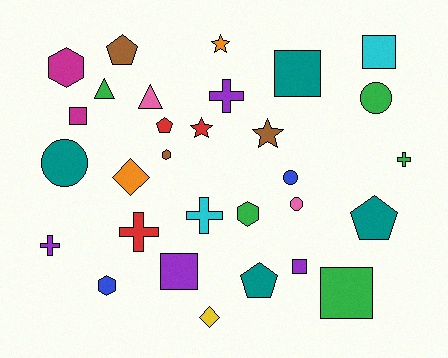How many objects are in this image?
There are 30 objects.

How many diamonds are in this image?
There are 2 diamonds.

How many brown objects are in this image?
There are 3 brown objects.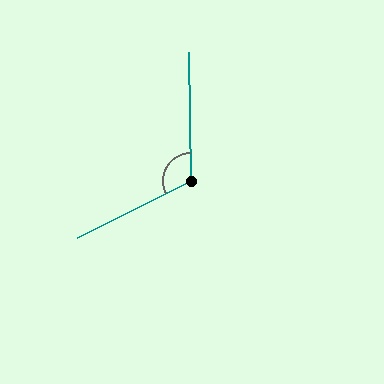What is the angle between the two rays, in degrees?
Approximately 116 degrees.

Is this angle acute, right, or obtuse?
It is obtuse.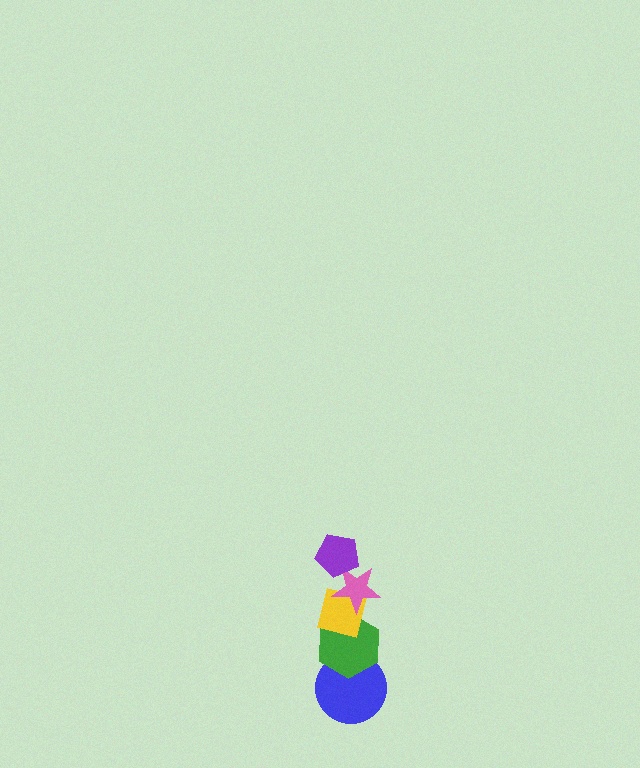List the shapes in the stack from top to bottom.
From top to bottom: the purple pentagon, the pink star, the yellow square, the green hexagon, the blue circle.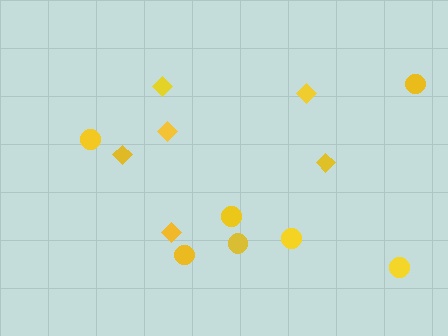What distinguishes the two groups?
There are 2 groups: one group of diamonds (6) and one group of circles (7).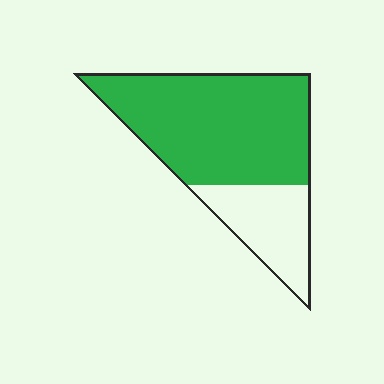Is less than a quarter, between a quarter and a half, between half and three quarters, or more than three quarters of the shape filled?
Between half and three quarters.